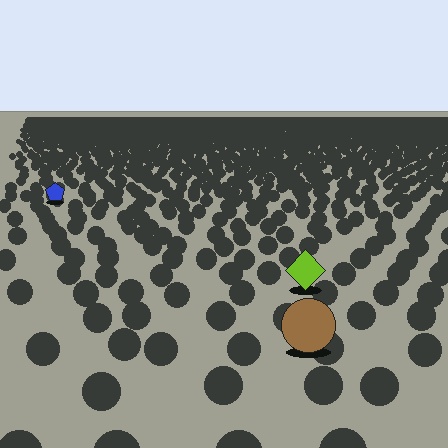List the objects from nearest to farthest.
From nearest to farthest: the brown circle, the lime diamond, the blue pentagon.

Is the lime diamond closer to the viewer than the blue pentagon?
Yes. The lime diamond is closer — you can tell from the texture gradient: the ground texture is coarser near it.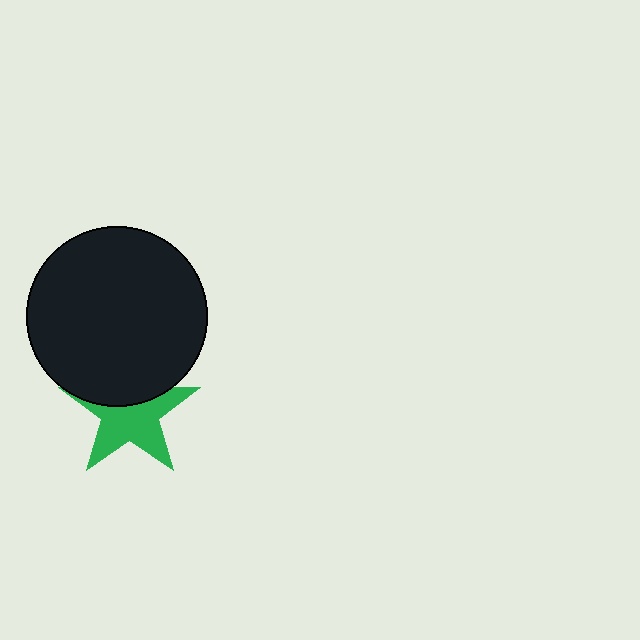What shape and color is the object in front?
The object in front is a black circle.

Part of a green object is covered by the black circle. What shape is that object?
It is a star.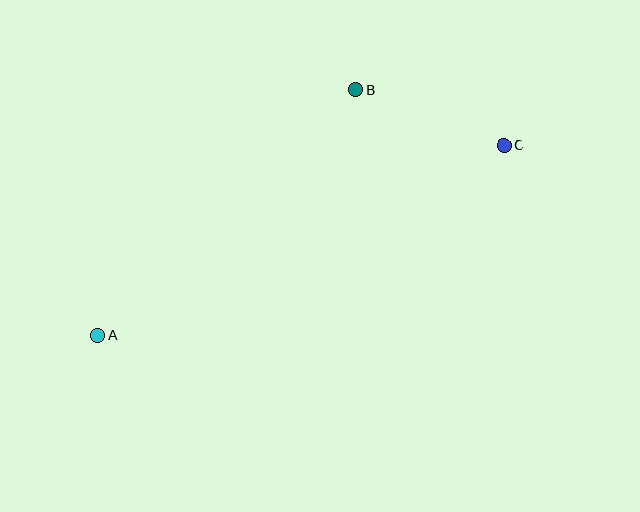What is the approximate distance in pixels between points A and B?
The distance between A and B is approximately 356 pixels.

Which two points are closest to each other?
Points B and C are closest to each other.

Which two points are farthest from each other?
Points A and C are farthest from each other.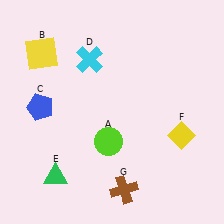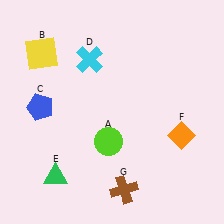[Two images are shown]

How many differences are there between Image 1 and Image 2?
There is 1 difference between the two images.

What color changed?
The diamond (F) changed from yellow in Image 1 to orange in Image 2.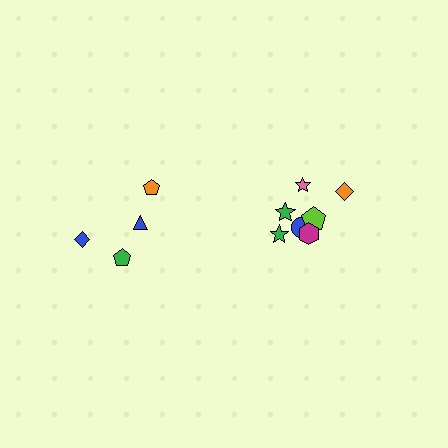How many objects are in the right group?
There are 7 objects.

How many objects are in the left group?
There are 4 objects.